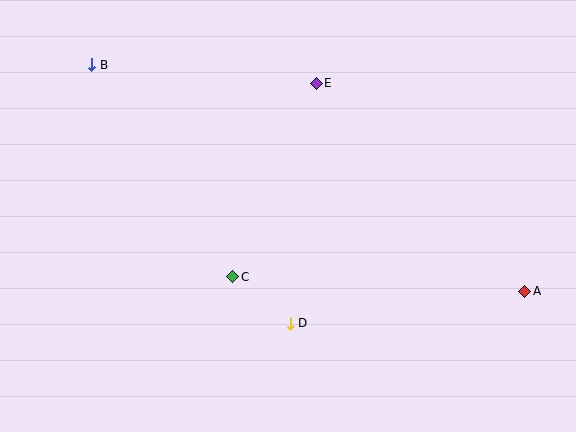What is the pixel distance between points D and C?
The distance between D and C is 74 pixels.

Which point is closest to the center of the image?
Point C at (233, 277) is closest to the center.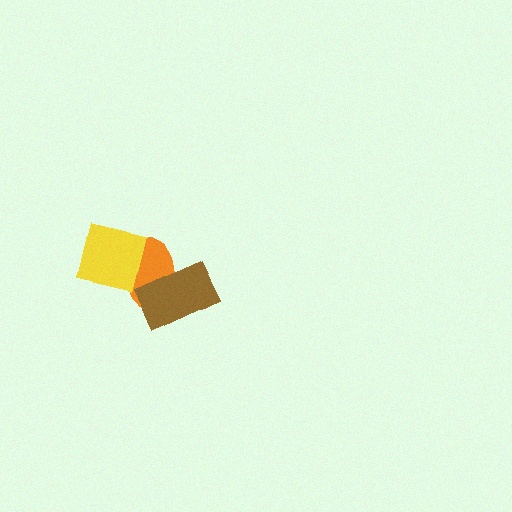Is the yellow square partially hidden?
No, no other shape covers it.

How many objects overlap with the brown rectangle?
1 object overlaps with the brown rectangle.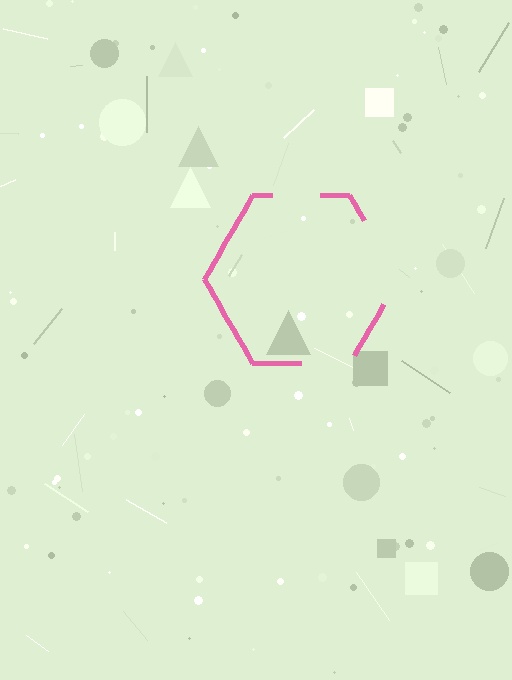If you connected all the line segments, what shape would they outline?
They would outline a hexagon.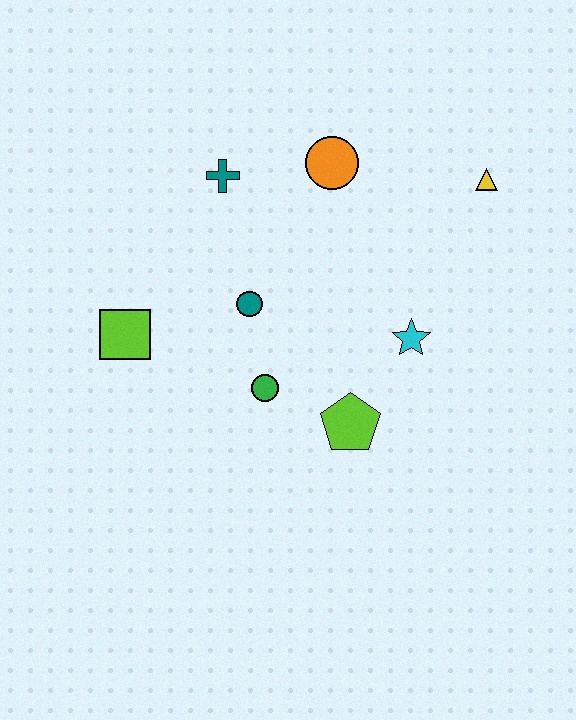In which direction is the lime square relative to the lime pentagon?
The lime square is to the left of the lime pentagon.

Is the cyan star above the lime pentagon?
Yes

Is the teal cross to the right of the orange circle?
No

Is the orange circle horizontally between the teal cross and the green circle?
No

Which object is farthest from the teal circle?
The yellow triangle is farthest from the teal circle.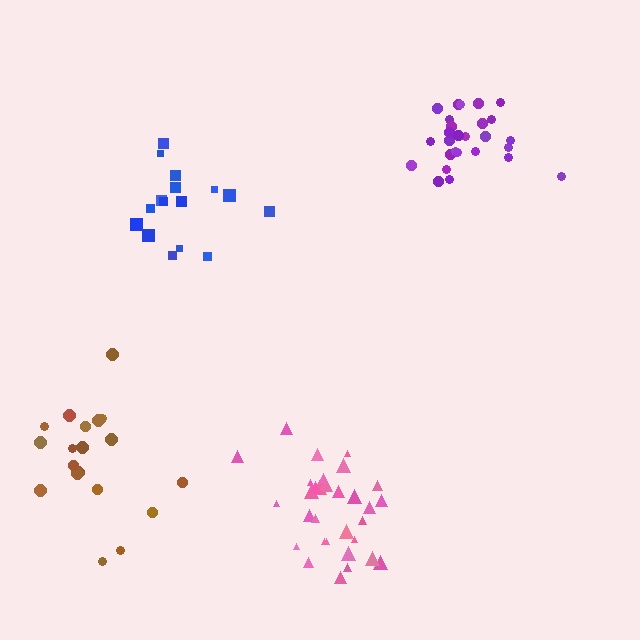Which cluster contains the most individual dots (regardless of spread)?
Pink (31).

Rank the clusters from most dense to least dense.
purple, pink, brown, blue.